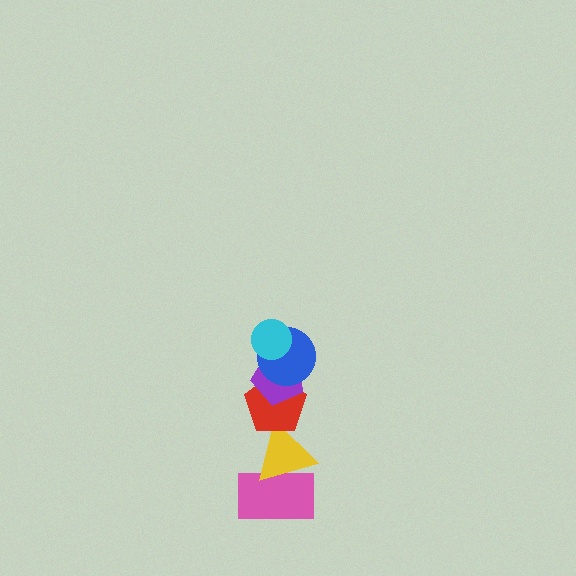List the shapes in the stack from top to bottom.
From top to bottom: the cyan circle, the blue circle, the purple pentagon, the red pentagon, the yellow triangle, the pink rectangle.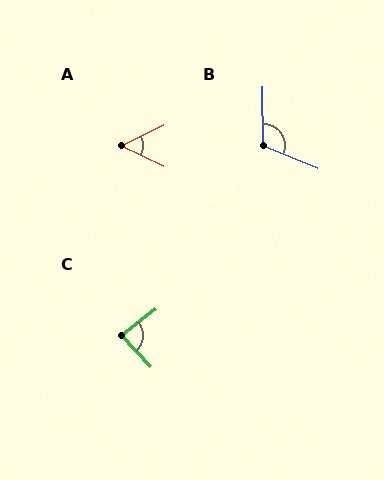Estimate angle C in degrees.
Approximately 85 degrees.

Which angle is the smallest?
A, at approximately 51 degrees.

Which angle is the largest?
B, at approximately 113 degrees.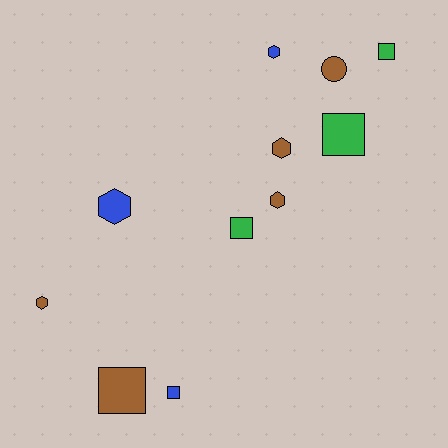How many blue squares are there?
There is 1 blue square.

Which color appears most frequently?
Brown, with 5 objects.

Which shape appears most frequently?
Square, with 5 objects.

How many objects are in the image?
There are 11 objects.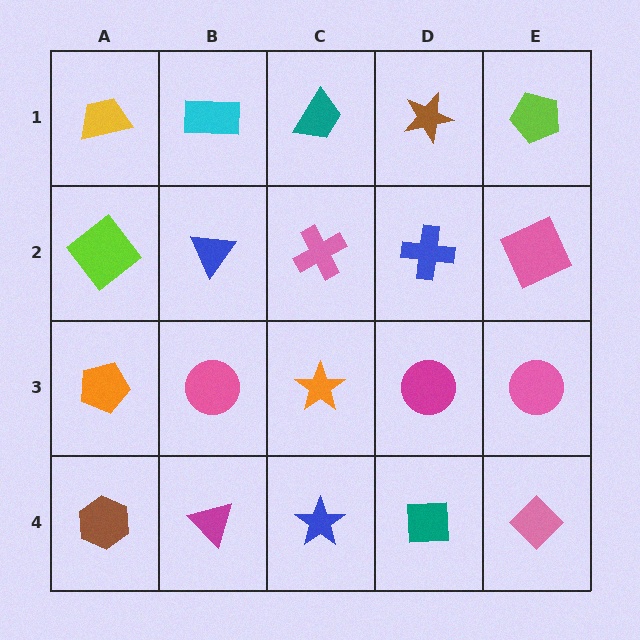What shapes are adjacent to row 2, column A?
A yellow trapezoid (row 1, column A), an orange pentagon (row 3, column A), a blue triangle (row 2, column B).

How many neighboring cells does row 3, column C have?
4.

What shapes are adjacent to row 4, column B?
A pink circle (row 3, column B), a brown hexagon (row 4, column A), a blue star (row 4, column C).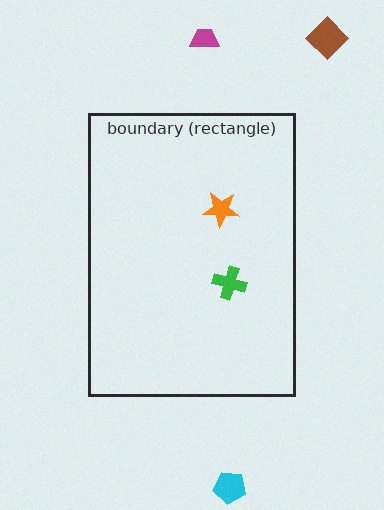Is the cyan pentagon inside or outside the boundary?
Outside.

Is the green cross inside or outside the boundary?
Inside.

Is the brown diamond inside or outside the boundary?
Outside.